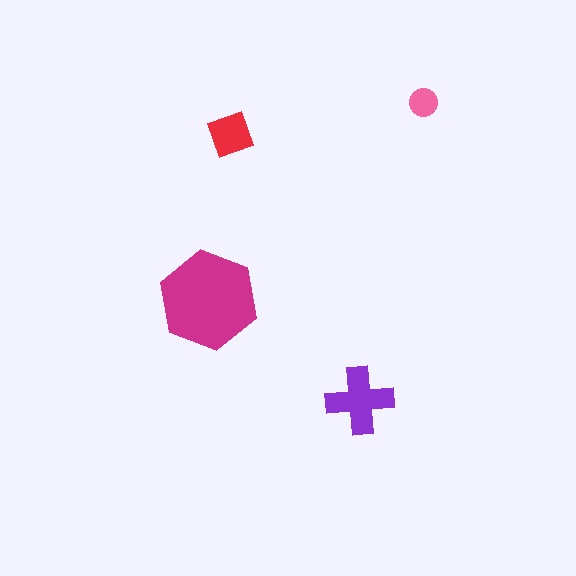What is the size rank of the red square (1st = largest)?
3rd.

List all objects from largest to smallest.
The magenta hexagon, the purple cross, the red square, the pink circle.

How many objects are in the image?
There are 4 objects in the image.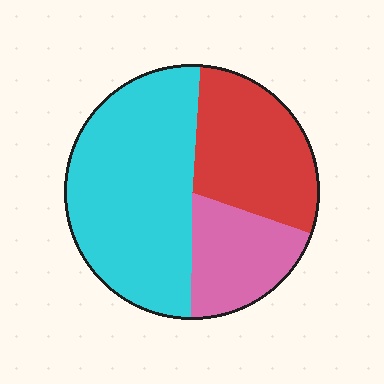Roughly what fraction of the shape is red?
Red takes up between a sixth and a third of the shape.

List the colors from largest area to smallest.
From largest to smallest: cyan, red, pink.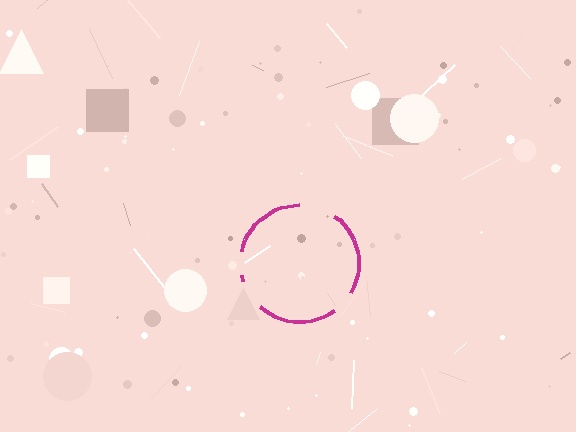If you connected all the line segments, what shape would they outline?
They would outline a circle.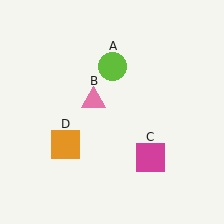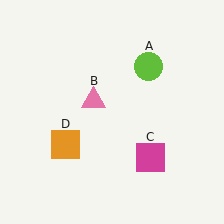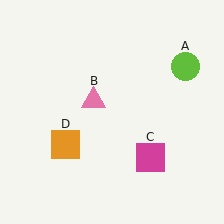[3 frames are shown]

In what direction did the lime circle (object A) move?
The lime circle (object A) moved right.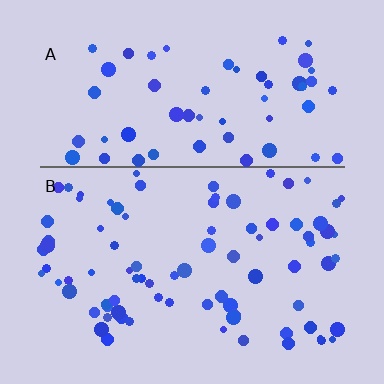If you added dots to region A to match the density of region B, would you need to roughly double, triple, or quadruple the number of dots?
Approximately double.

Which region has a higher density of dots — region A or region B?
B (the bottom).